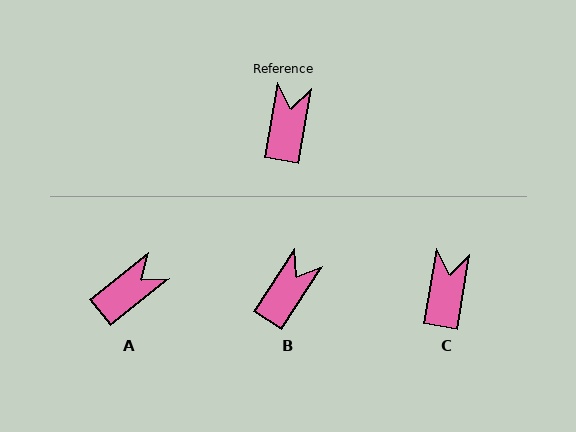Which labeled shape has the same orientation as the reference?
C.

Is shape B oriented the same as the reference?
No, it is off by about 23 degrees.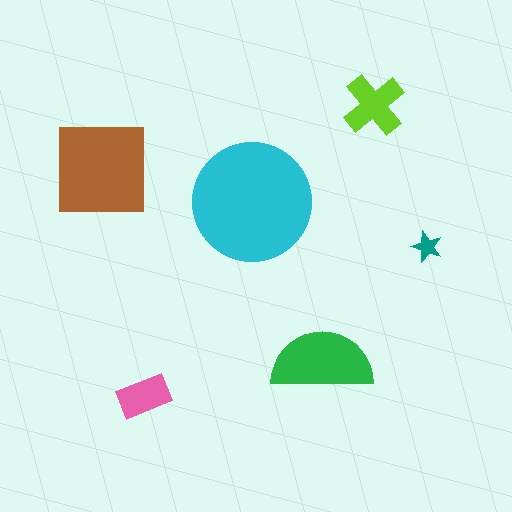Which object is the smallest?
The teal star.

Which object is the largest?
The cyan circle.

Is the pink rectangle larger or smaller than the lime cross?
Smaller.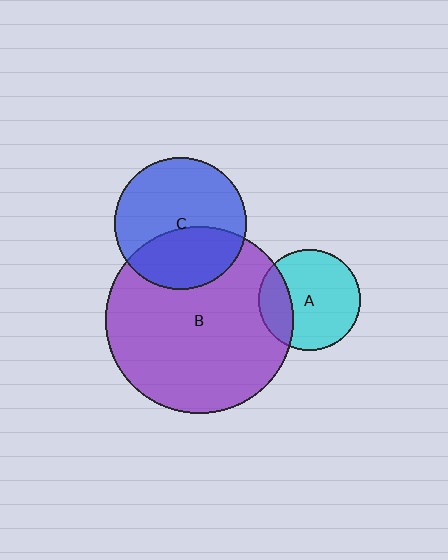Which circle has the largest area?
Circle B (purple).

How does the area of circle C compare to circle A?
Approximately 1.7 times.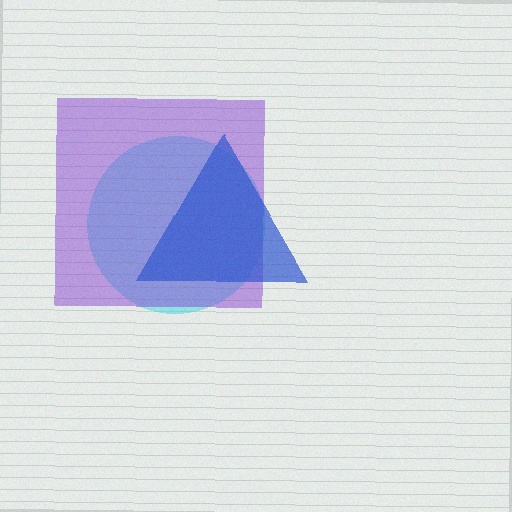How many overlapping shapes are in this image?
There are 3 overlapping shapes in the image.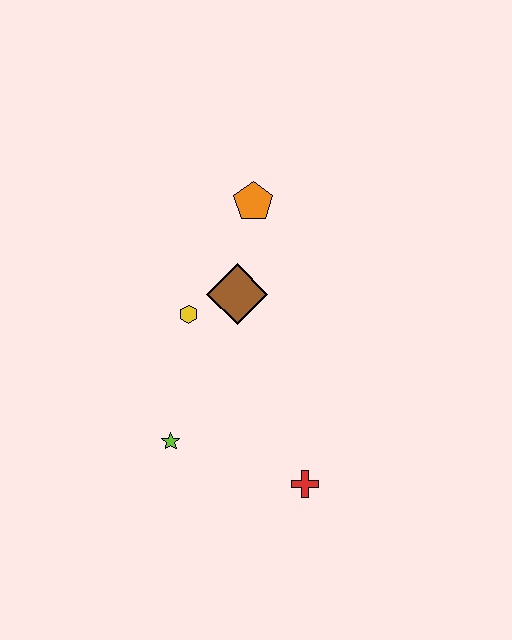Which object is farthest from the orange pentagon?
The red cross is farthest from the orange pentagon.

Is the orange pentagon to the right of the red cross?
No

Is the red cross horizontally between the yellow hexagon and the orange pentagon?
No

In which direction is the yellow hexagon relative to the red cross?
The yellow hexagon is above the red cross.